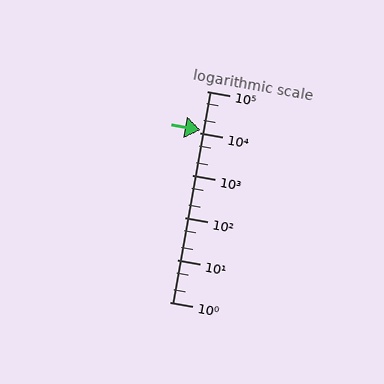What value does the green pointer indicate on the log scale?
The pointer indicates approximately 12000.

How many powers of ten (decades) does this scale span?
The scale spans 5 decades, from 1 to 100000.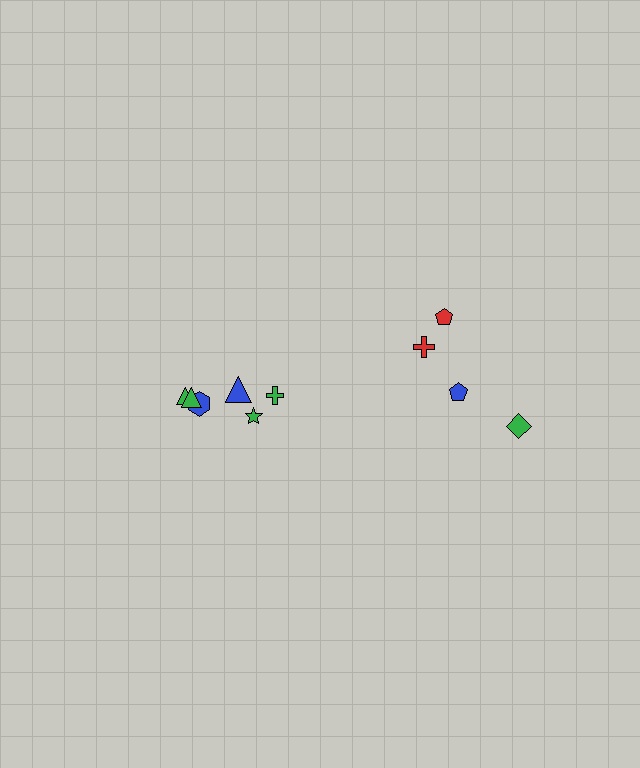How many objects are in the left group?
There are 6 objects.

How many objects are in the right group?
There are 4 objects.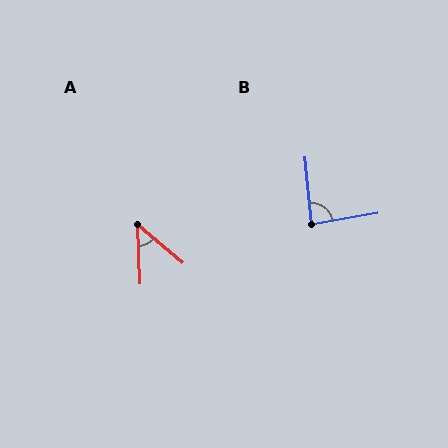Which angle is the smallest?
A, at approximately 48 degrees.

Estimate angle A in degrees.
Approximately 48 degrees.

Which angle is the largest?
B, at approximately 86 degrees.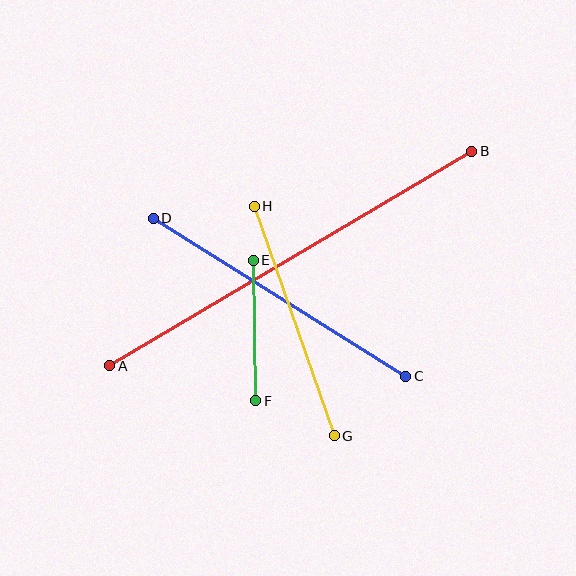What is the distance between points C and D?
The distance is approximately 298 pixels.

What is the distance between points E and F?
The distance is approximately 141 pixels.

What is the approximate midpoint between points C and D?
The midpoint is at approximately (280, 297) pixels.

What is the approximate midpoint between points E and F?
The midpoint is at approximately (254, 331) pixels.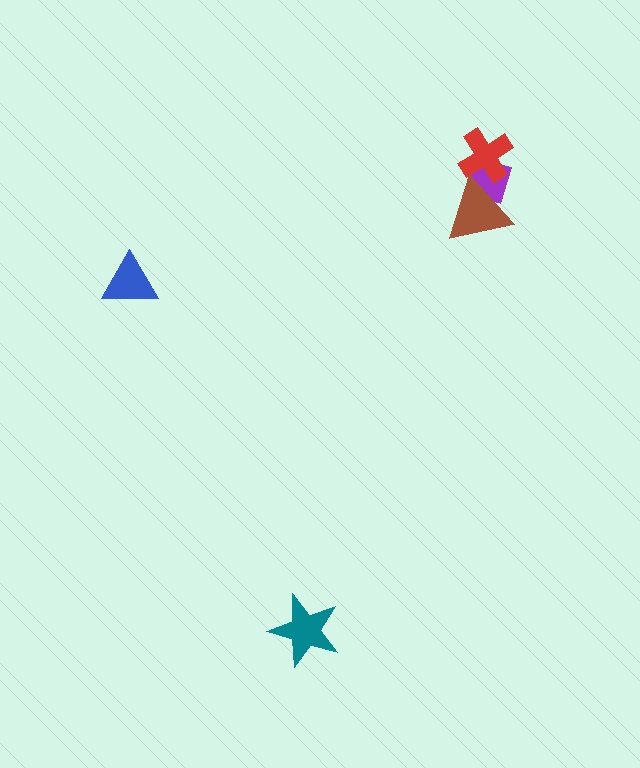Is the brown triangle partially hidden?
Yes, it is partially covered by another shape.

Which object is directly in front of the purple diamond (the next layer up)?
The brown triangle is directly in front of the purple diamond.